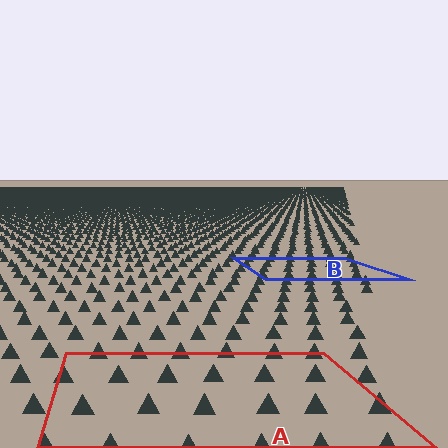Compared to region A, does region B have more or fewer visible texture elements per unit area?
Region B has more texture elements per unit area — they are packed more densely because it is farther away.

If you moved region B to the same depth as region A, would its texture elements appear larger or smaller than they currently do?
They would appear larger. At a closer depth, the same texture elements are projected at a bigger on-screen size.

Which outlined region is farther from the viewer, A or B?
Region B is farther from the viewer — the texture elements inside it appear smaller and more densely packed.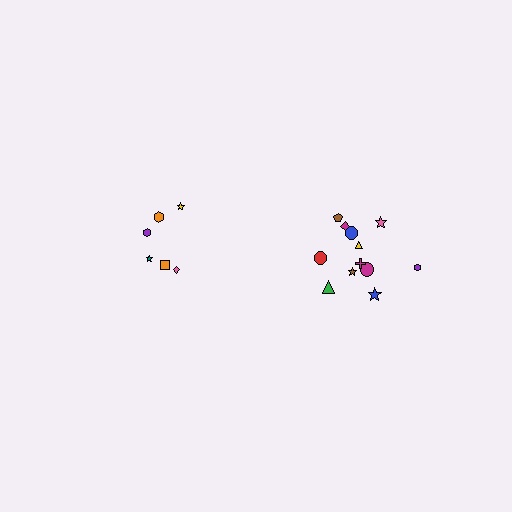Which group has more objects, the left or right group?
The right group.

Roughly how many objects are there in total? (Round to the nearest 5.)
Roughly 20 objects in total.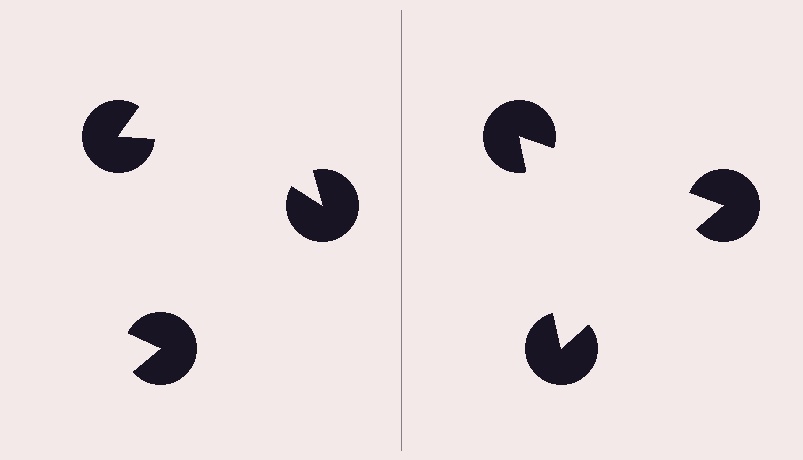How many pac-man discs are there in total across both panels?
6 — 3 on each side.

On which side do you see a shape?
An illusory triangle appears on the right side. On the left side the wedge cuts are rotated, so no coherent shape forms.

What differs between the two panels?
The pac-man discs are positioned identically on both sides; only the wedge orientations differ. On the right they align to a triangle; on the left they are misaligned.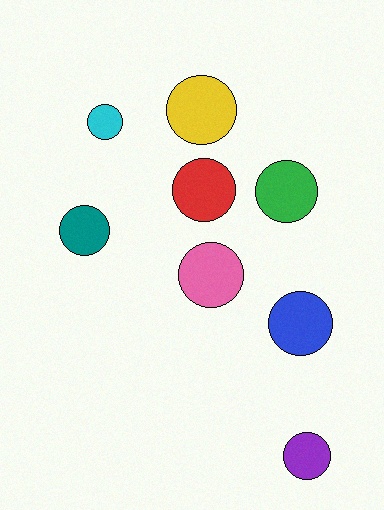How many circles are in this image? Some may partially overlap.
There are 8 circles.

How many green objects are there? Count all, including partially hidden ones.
There is 1 green object.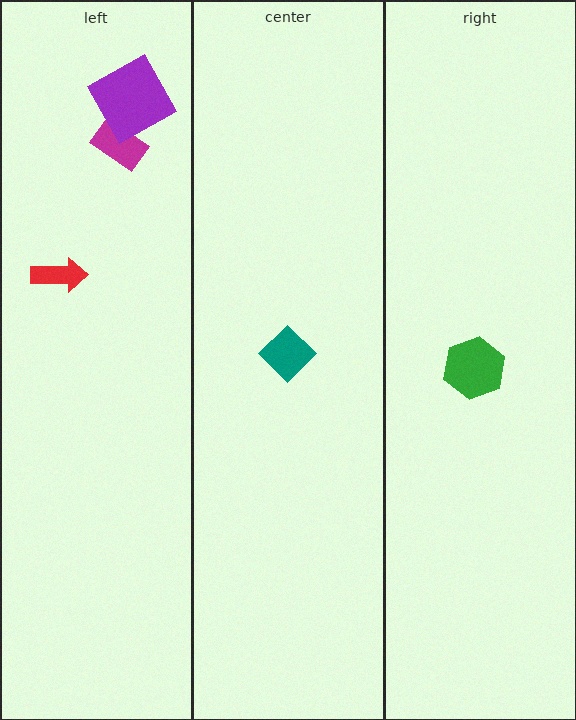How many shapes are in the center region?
1.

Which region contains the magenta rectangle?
The left region.